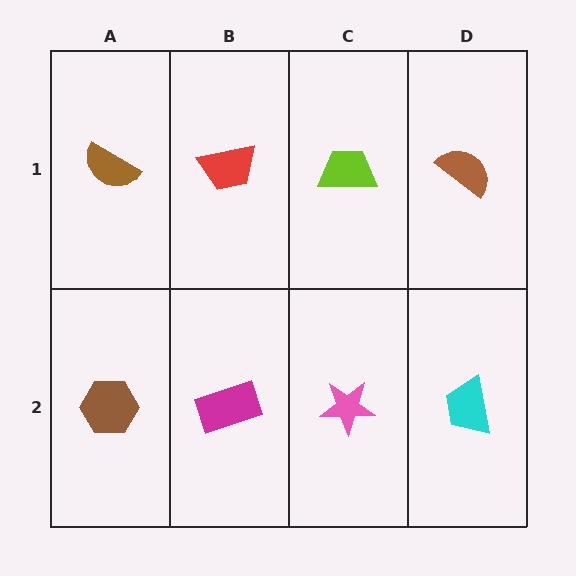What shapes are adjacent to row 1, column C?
A pink star (row 2, column C), a red trapezoid (row 1, column B), a brown semicircle (row 1, column D).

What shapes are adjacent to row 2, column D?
A brown semicircle (row 1, column D), a pink star (row 2, column C).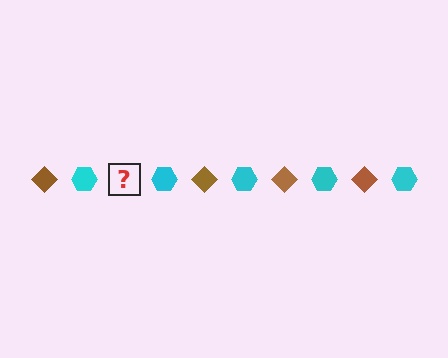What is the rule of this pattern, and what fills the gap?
The rule is that the pattern alternates between brown diamond and cyan hexagon. The gap should be filled with a brown diamond.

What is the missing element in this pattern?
The missing element is a brown diamond.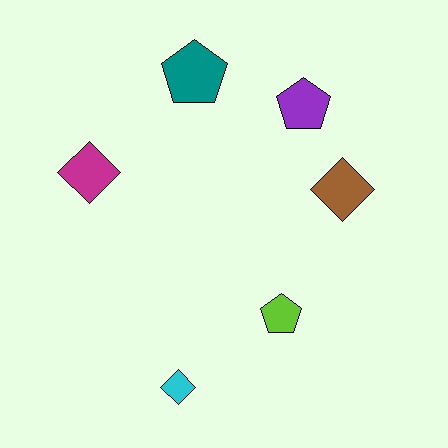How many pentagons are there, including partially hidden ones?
There are 3 pentagons.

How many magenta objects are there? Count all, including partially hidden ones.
There is 1 magenta object.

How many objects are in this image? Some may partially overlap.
There are 6 objects.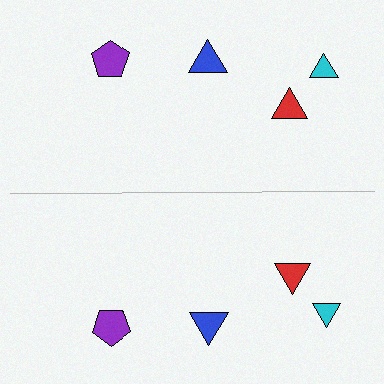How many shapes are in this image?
There are 8 shapes in this image.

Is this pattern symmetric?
Yes, this pattern has bilateral (reflection) symmetry.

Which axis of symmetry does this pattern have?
The pattern has a horizontal axis of symmetry running through the center of the image.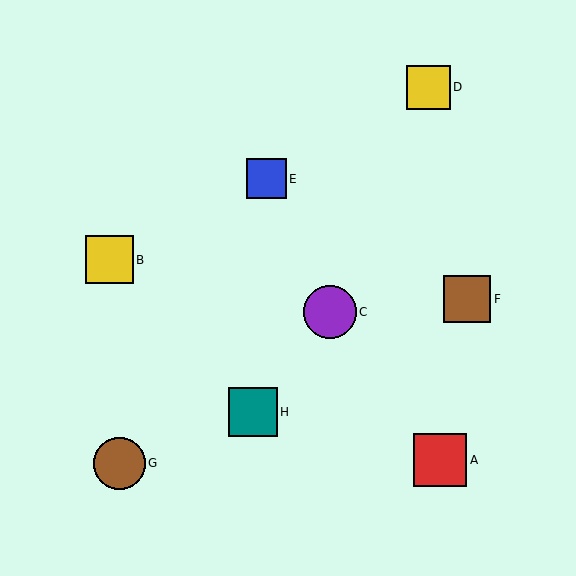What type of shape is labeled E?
Shape E is a blue square.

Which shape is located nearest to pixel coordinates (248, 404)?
The teal square (labeled H) at (253, 412) is nearest to that location.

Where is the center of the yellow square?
The center of the yellow square is at (428, 87).